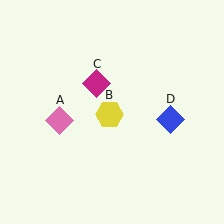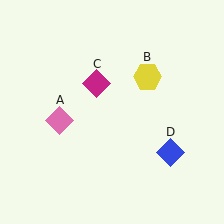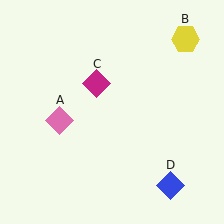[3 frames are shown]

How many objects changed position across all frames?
2 objects changed position: yellow hexagon (object B), blue diamond (object D).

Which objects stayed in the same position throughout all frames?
Pink diamond (object A) and magenta diamond (object C) remained stationary.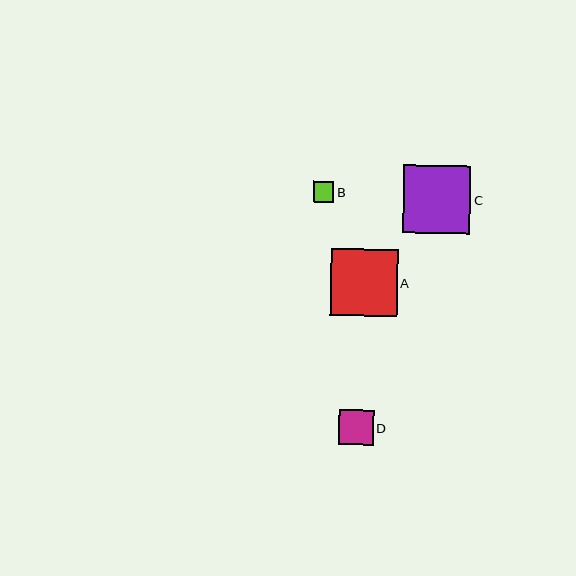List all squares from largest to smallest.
From largest to smallest: C, A, D, B.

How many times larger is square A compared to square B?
Square A is approximately 3.3 times the size of square B.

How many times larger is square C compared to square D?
Square C is approximately 1.9 times the size of square D.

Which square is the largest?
Square C is the largest with a size of approximately 68 pixels.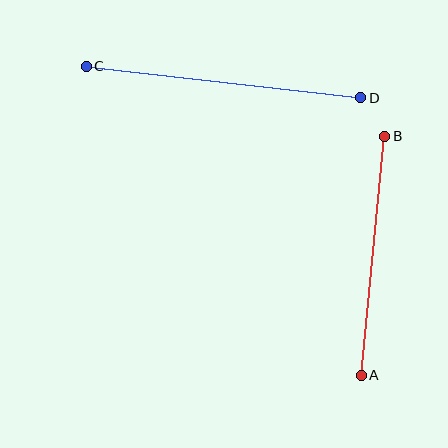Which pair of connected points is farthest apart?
Points C and D are farthest apart.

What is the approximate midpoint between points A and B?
The midpoint is at approximately (373, 256) pixels.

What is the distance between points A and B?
The distance is approximately 240 pixels.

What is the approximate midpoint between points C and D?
The midpoint is at approximately (223, 82) pixels.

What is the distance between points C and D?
The distance is approximately 276 pixels.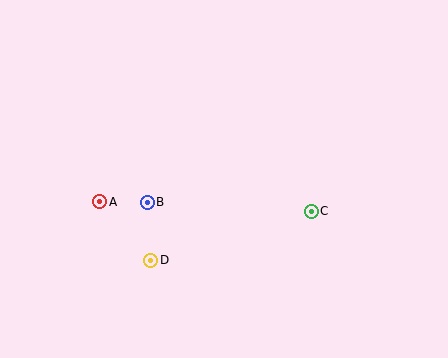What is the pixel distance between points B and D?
The distance between B and D is 58 pixels.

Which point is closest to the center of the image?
Point B at (147, 202) is closest to the center.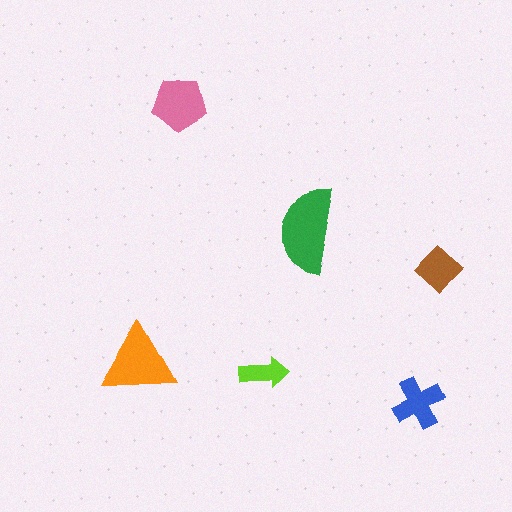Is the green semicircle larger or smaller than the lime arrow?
Larger.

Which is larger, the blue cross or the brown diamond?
The blue cross.